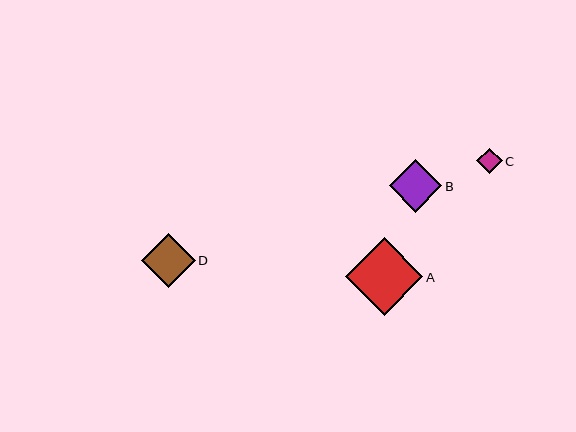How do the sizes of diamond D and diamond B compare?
Diamond D and diamond B are approximately the same size.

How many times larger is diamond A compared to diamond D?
Diamond A is approximately 1.5 times the size of diamond D.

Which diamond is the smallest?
Diamond C is the smallest with a size of approximately 25 pixels.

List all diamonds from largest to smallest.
From largest to smallest: A, D, B, C.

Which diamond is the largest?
Diamond A is the largest with a size of approximately 78 pixels.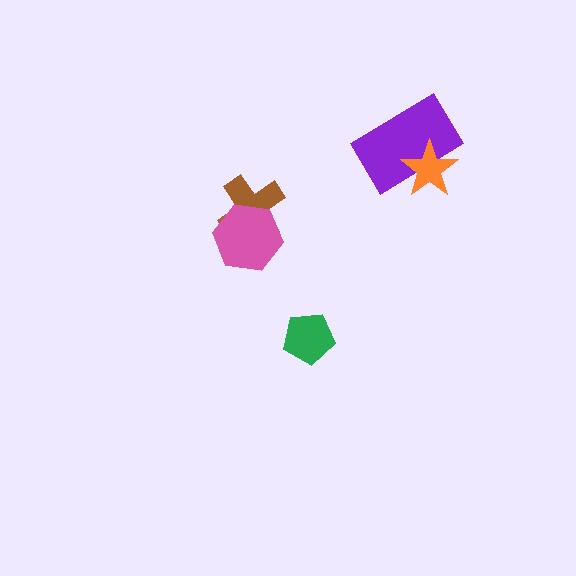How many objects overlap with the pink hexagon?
1 object overlaps with the pink hexagon.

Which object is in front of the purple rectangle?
The orange star is in front of the purple rectangle.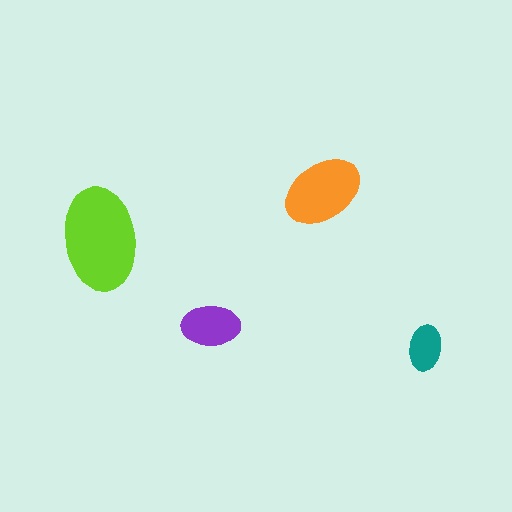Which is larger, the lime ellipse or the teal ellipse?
The lime one.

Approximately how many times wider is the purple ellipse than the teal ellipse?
About 1.5 times wider.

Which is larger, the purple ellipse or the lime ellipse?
The lime one.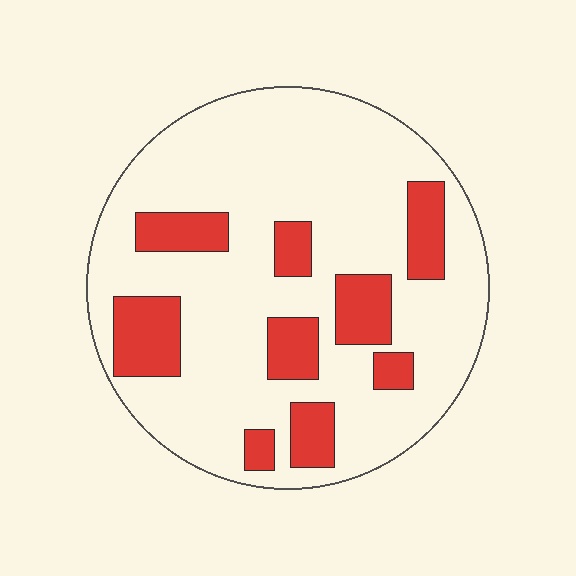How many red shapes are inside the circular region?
9.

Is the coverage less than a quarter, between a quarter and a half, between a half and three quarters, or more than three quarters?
Less than a quarter.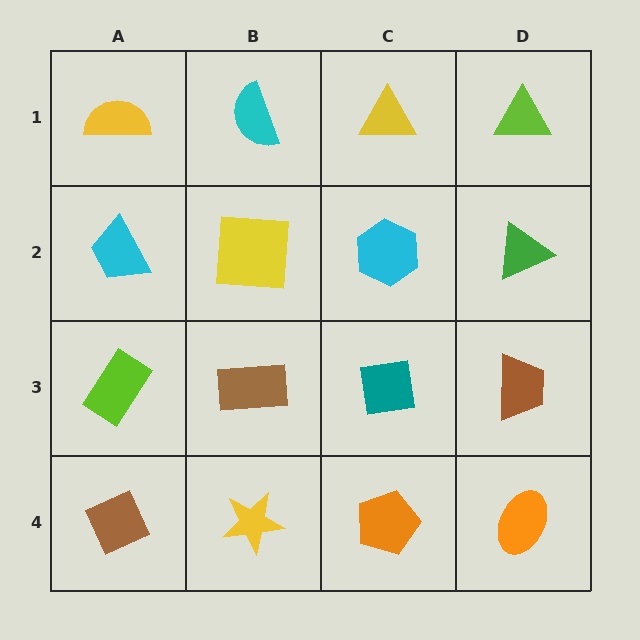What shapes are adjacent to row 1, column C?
A cyan hexagon (row 2, column C), a cyan semicircle (row 1, column B), a lime triangle (row 1, column D).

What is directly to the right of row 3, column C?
A brown trapezoid.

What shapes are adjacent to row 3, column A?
A cyan trapezoid (row 2, column A), a brown diamond (row 4, column A), a brown rectangle (row 3, column B).